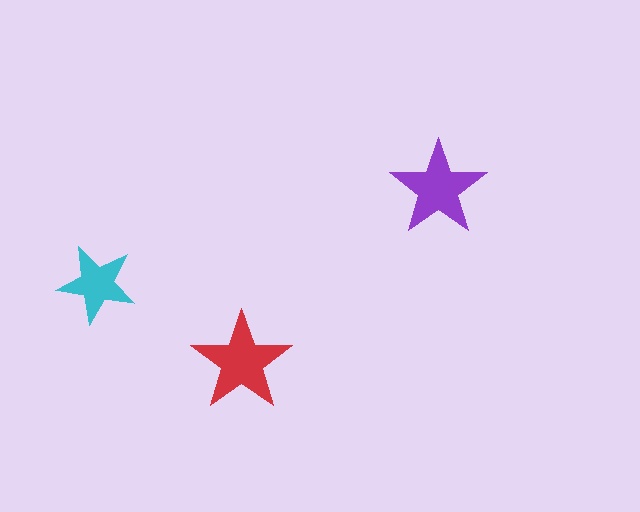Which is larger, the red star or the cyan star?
The red one.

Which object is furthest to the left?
The cyan star is leftmost.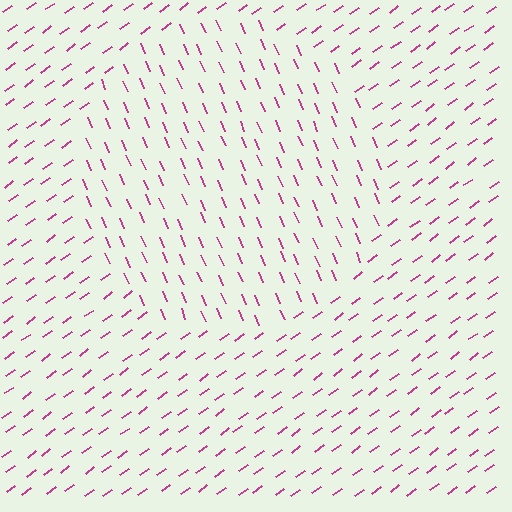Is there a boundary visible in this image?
Yes, there is a texture boundary formed by a change in line orientation.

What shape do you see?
I see a circle.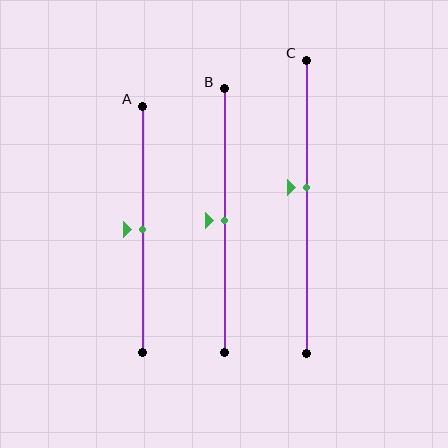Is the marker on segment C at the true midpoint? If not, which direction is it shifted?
No, the marker on segment C is shifted upward by about 6% of the segment length.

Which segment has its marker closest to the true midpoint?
Segment A has its marker closest to the true midpoint.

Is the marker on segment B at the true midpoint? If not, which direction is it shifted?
Yes, the marker on segment B is at the true midpoint.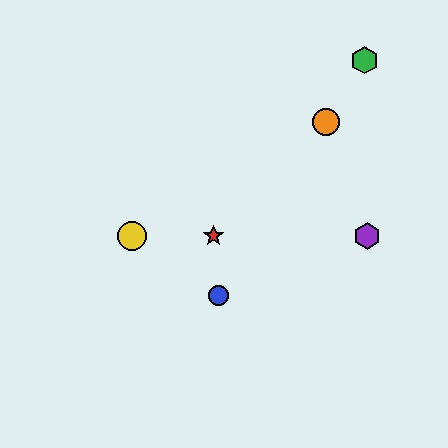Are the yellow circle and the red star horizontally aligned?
Yes, both are at y≈236.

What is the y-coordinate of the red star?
The red star is at y≈236.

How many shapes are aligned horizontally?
3 shapes (the red star, the yellow circle, the purple hexagon) are aligned horizontally.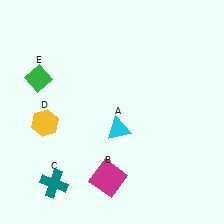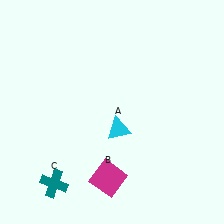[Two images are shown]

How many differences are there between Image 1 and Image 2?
There are 2 differences between the two images.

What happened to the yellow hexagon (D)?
The yellow hexagon (D) was removed in Image 2. It was in the bottom-left area of Image 1.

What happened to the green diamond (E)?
The green diamond (E) was removed in Image 2. It was in the top-left area of Image 1.